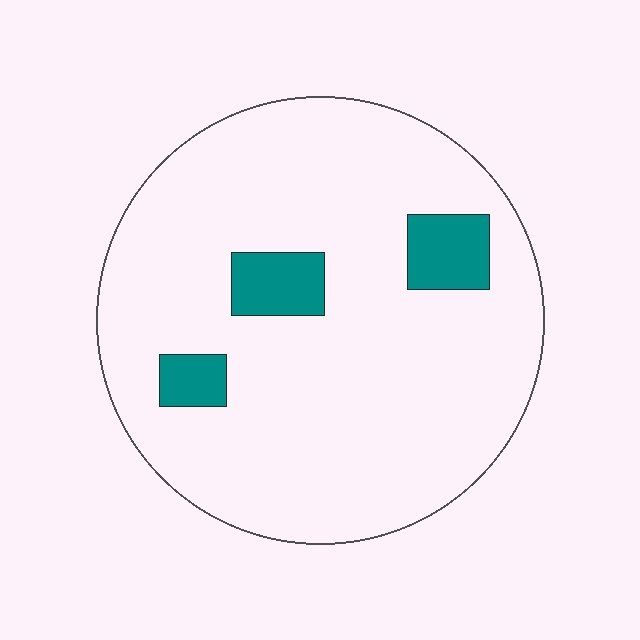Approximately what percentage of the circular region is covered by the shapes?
Approximately 10%.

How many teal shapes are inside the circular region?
3.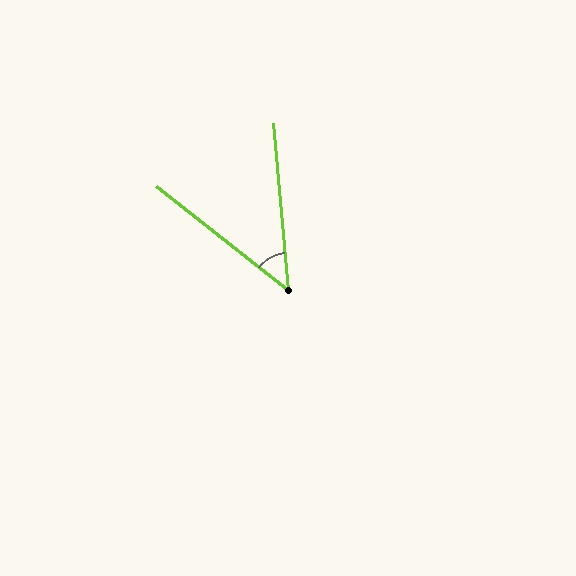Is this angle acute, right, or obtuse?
It is acute.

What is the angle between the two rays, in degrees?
Approximately 47 degrees.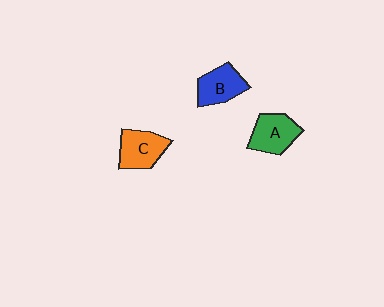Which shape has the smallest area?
Shape B (blue).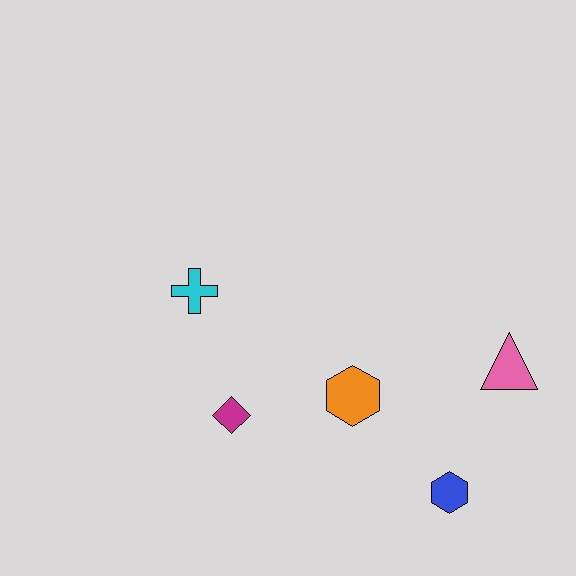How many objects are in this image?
There are 5 objects.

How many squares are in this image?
There are no squares.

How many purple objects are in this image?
There are no purple objects.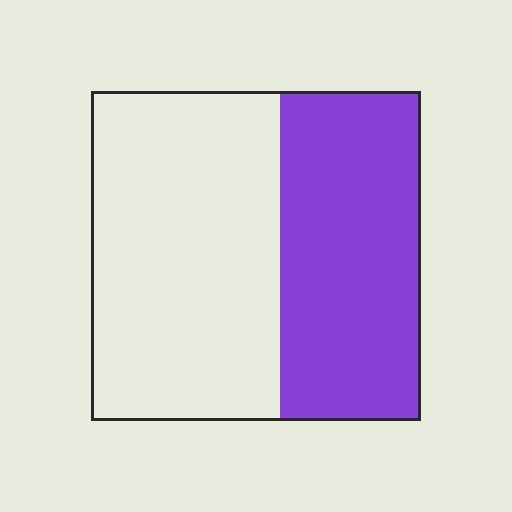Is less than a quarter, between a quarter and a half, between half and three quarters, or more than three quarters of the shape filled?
Between a quarter and a half.